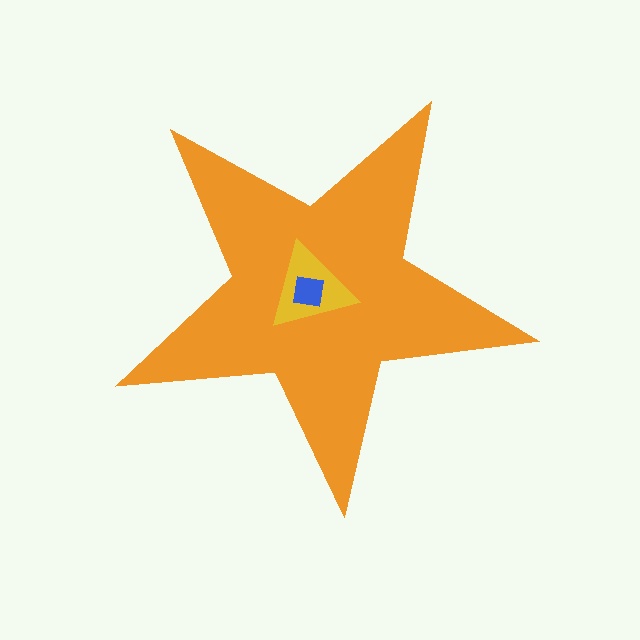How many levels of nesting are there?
3.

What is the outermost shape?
The orange star.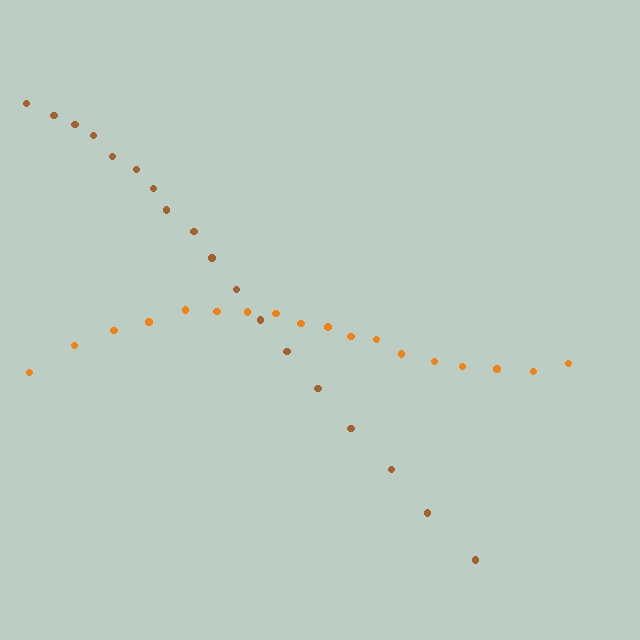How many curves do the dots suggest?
There are 2 distinct paths.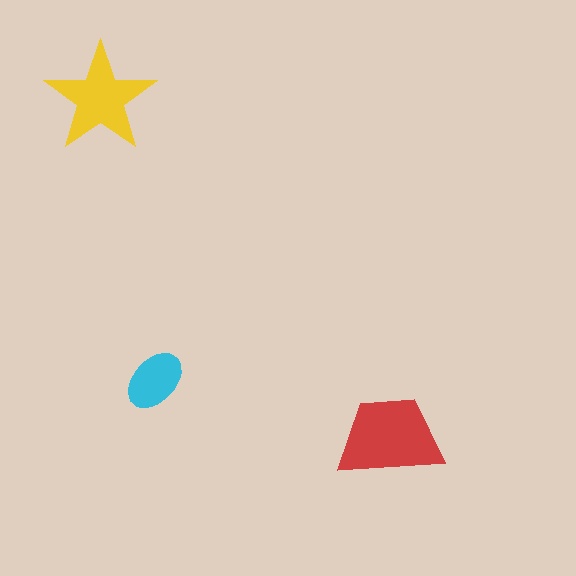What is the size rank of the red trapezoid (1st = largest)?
1st.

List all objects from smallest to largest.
The cyan ellipse, the yellow star, the red trapezoid.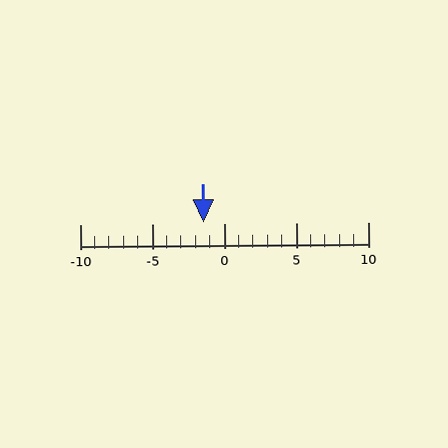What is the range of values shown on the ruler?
The ruler shows values from -10 to 10.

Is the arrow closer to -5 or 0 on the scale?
The arrow is closer to 0.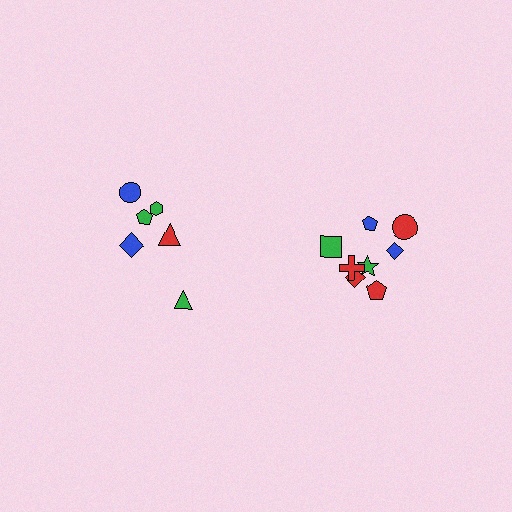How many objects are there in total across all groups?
There are 14 objects.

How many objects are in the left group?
There are 6 objects.